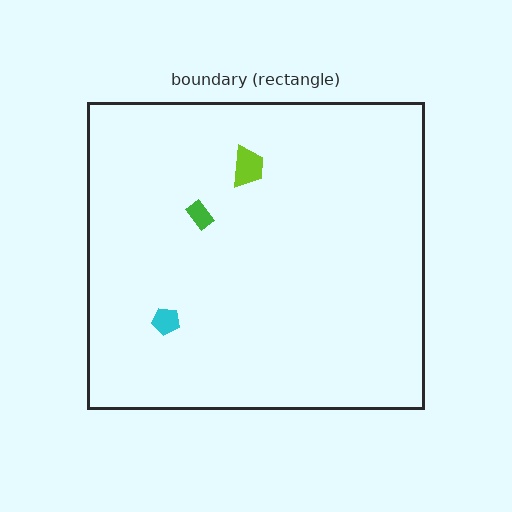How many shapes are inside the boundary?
3 inside, 0 outside.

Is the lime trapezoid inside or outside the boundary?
Inside.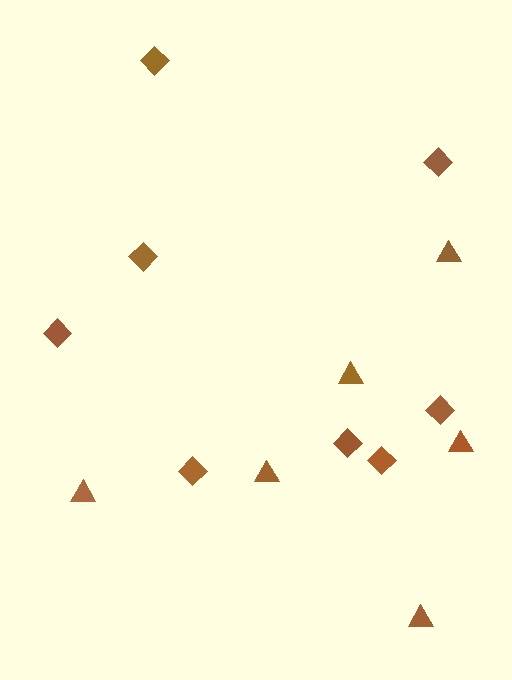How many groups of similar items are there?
There are 2 groups: one group of diamonds (8) and one group of triangles (6).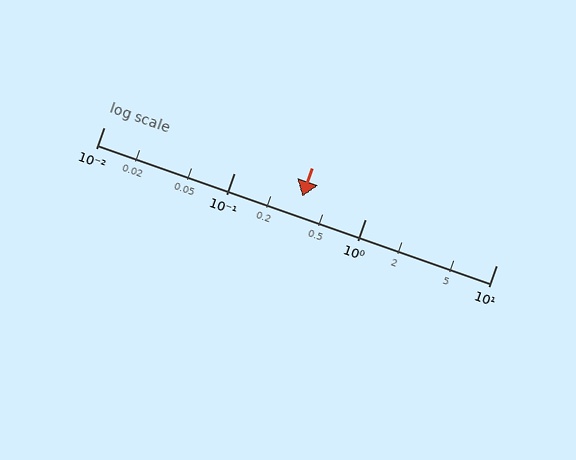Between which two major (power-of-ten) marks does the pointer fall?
The pointer is between 0.1 and 1.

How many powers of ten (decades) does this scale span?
The scale spans 3 decades, from 0.01 to 10.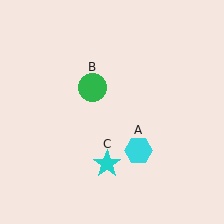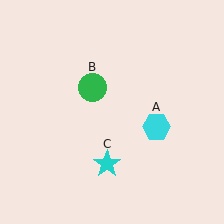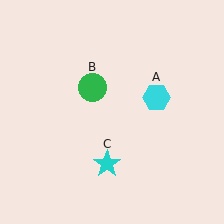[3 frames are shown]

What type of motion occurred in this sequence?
The cyan hexagon (object A) rotated counterclockwise around the center of the scene.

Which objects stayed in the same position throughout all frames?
Green circle (object B) and cyan star (object C) remained stationary.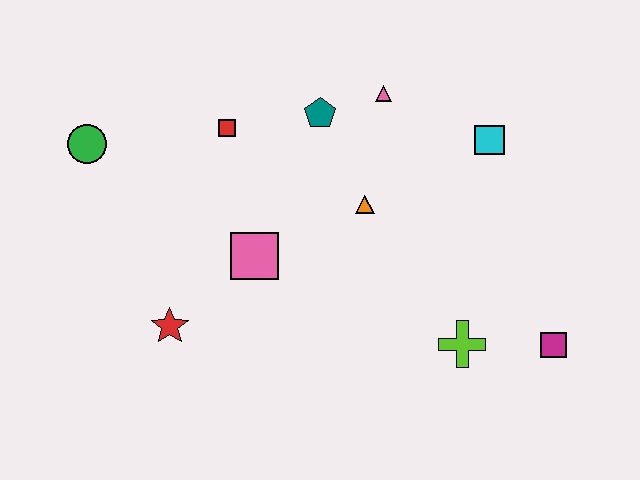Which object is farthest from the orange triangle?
The green circle is farthest from the orange triangle.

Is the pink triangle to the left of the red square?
No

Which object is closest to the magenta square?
The lime cross is closest to the magenta square.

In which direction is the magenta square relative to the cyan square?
The magenta square is below the cyan square.